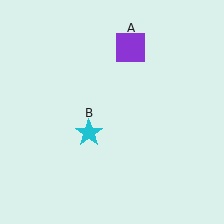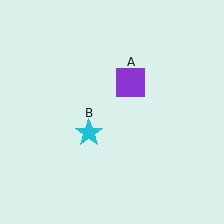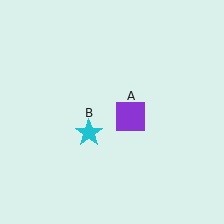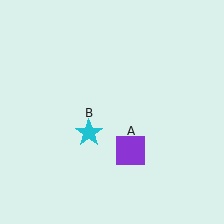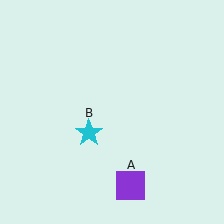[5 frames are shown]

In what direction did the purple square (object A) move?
The purple square (object A) moved down.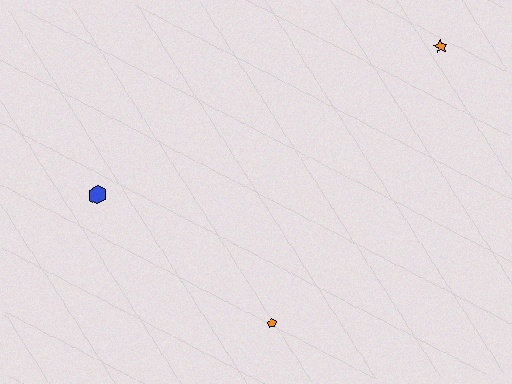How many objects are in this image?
There are 3 objects.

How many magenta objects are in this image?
There are no magenta objects.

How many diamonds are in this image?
There are no diamonds.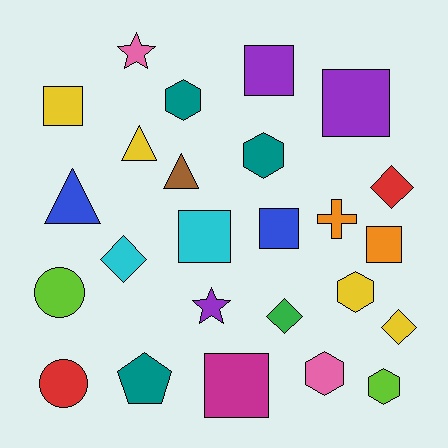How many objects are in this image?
There are 25 objects.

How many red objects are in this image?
There are 2 red objects.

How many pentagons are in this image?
There is 1 pentagon.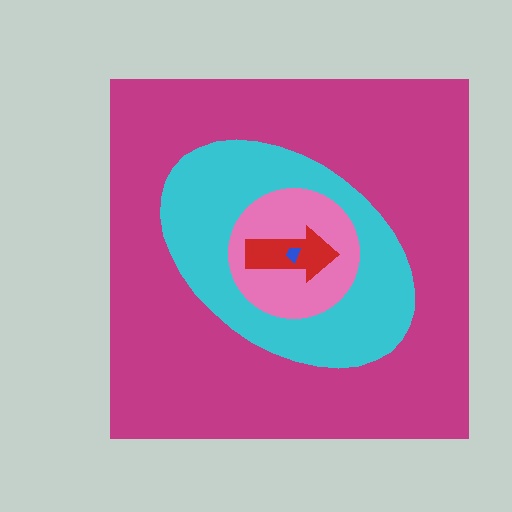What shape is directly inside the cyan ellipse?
The pink circle.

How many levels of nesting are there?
5.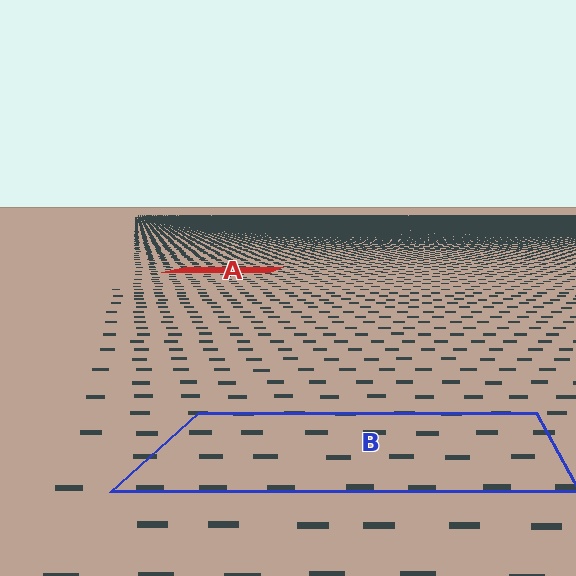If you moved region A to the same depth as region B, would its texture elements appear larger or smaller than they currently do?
They would appear larger. At a closer depth, the same texture elements are projected at a bigger on-screen size.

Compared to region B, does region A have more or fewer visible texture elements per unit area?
Region A has more texture elements per unit area — they are packed more densely because it is farther away.